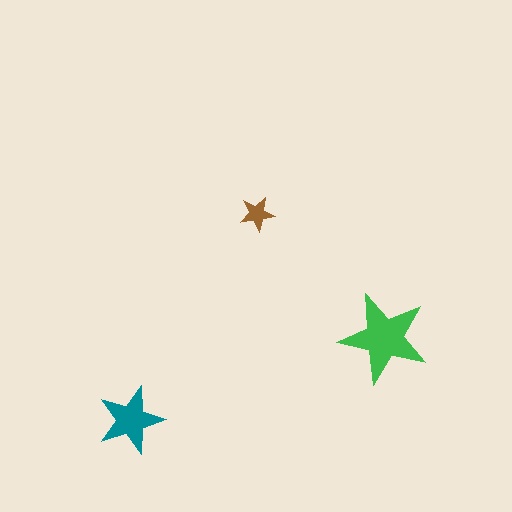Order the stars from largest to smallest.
the green one, the teal one, the brown one.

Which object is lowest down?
The teal star is bottommost.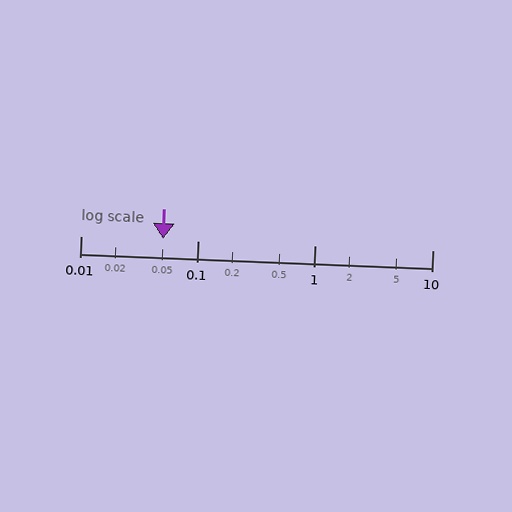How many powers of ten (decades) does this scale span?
The scale spans 3 decades, from 0.01 to 10.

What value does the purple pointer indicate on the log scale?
The pointer indicates approximately 0.05.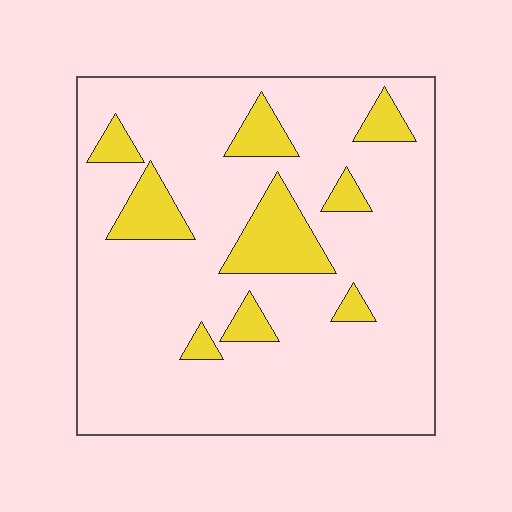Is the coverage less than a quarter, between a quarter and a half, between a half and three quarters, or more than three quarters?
Less than a quarter.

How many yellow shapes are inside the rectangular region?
9.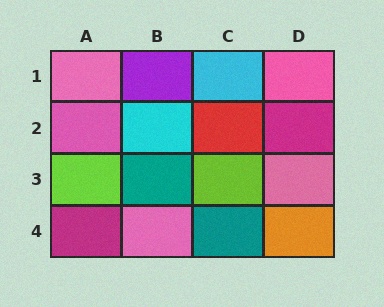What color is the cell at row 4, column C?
Teal.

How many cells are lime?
2 cells are lime.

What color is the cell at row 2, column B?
Cyan.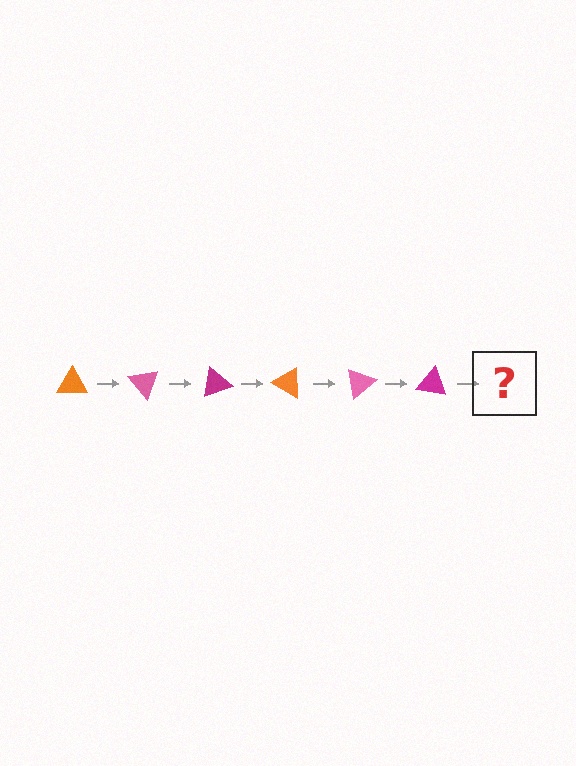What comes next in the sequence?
The next element should be an orange triangle, rotated 300 degrees from the start.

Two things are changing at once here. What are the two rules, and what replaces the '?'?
The two rules are that it rotates 50 degrees each step and the color cycles through orange, pink, and magenta. The '?' should be an orange triangle, rotated 300 degrees from the start.